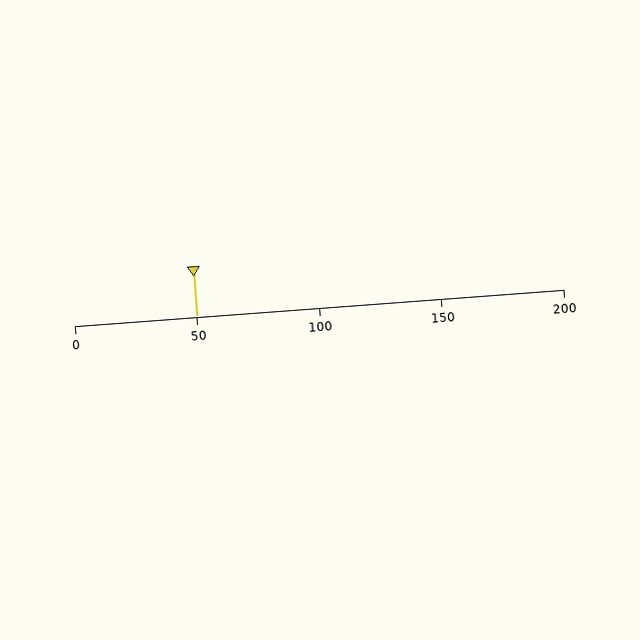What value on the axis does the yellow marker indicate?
The marker indicates approximately 50.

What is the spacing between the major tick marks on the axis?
The major ticks are spaced 50 apart.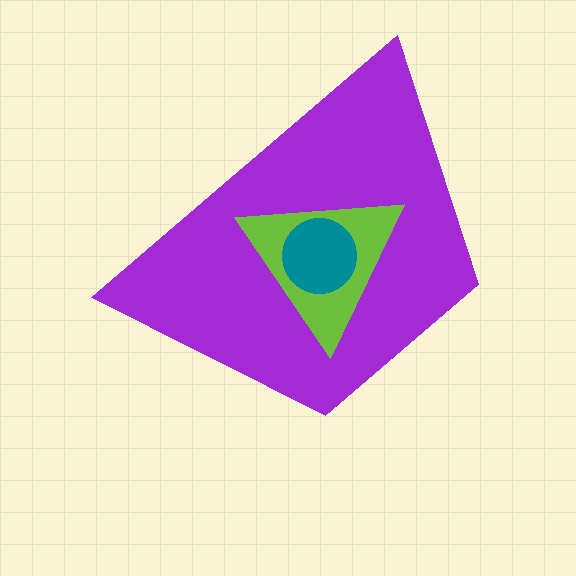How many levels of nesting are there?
3.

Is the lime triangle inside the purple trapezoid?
Yes.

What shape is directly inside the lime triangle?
The teal circle.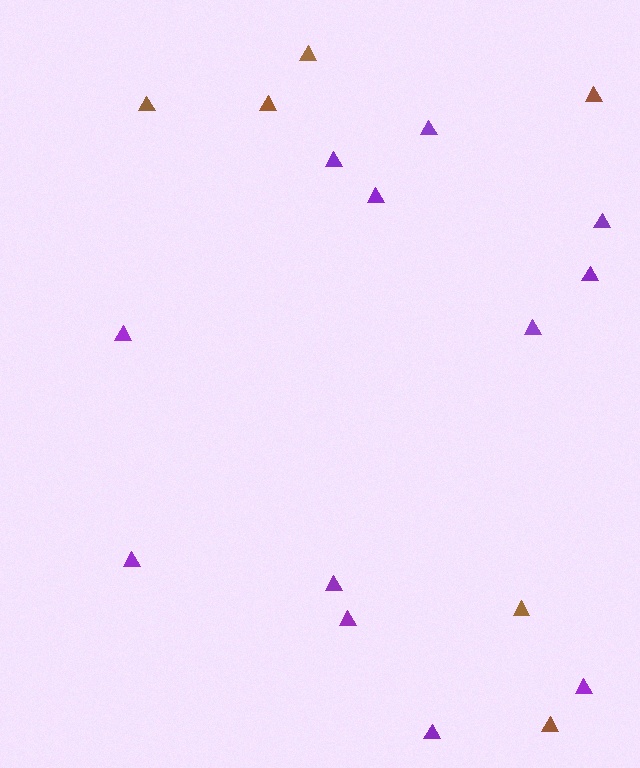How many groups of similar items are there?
There are 2 groups: one group of brown triangles (6) and one group of purple triangles (12).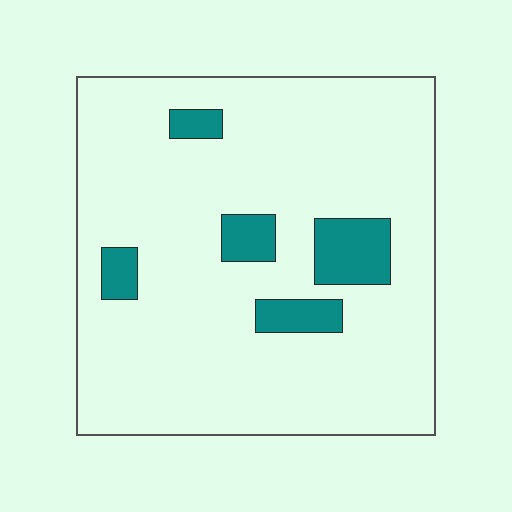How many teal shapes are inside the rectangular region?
5.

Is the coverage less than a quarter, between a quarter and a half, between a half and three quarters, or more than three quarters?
Less than a quarter.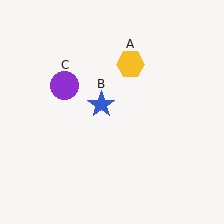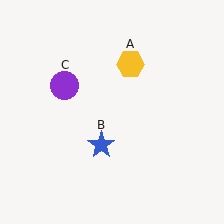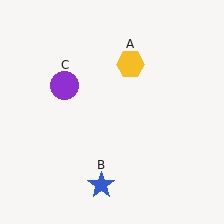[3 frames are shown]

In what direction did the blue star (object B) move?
The blue star (object B) moved down.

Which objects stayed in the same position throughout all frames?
Yellow hexagon (object A) and purple circle (object C) remained stationary.